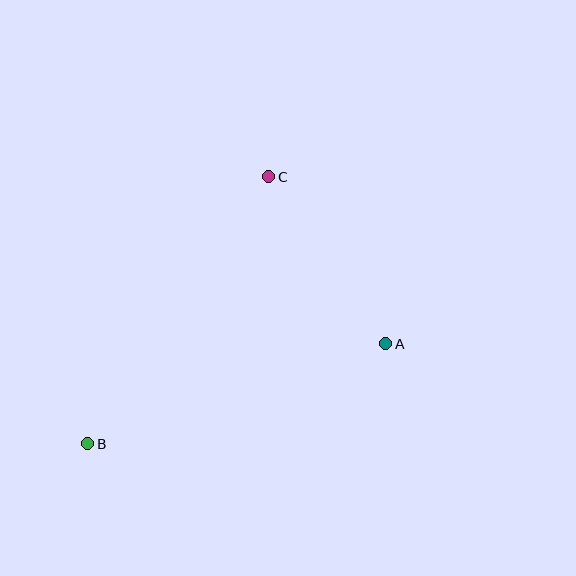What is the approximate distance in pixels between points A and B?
The distance between A and B is approximately 314 pixels.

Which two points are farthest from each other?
Points B and C are farthest from each other.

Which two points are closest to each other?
Points A and C are closest to each other.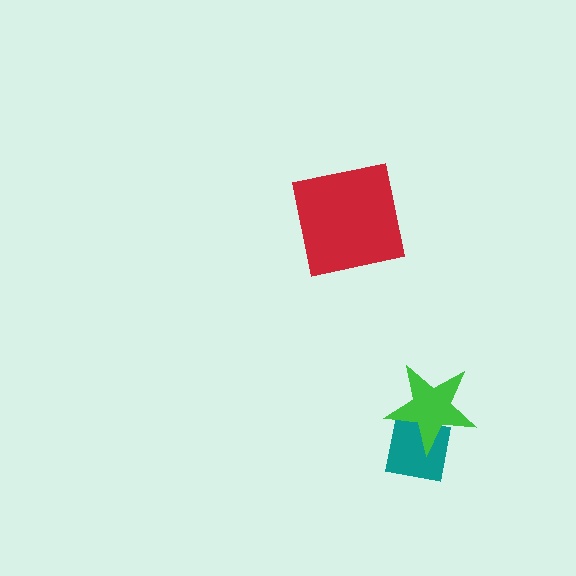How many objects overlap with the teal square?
1 object overlaps with the teal square.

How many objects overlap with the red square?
0 objects overlap with the red square.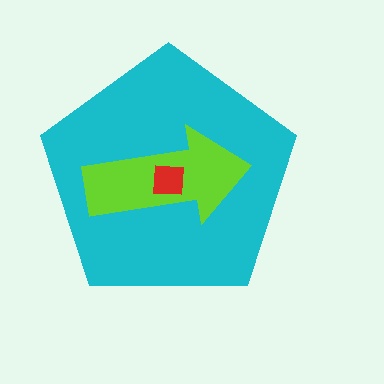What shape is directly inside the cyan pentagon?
The lime arrow.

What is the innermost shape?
The red square.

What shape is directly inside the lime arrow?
The red square.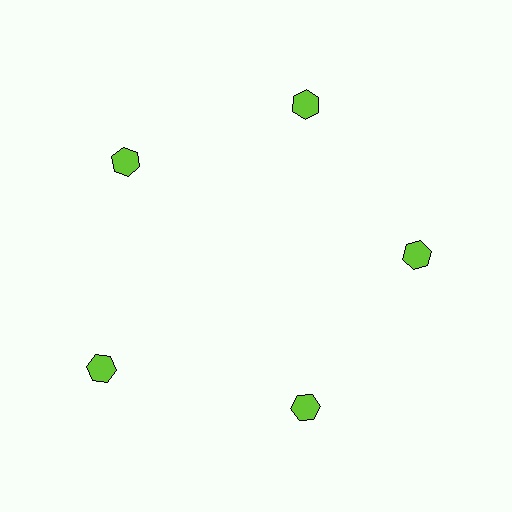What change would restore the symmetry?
The symmetry would be restored by moving it inward, back onto the ring so that all 5 hexagons sit at equal angles and equal distance from the center.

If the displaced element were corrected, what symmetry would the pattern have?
It would have 5-fold rotational symmetry — the pattern would map onto itself every 72 degrees.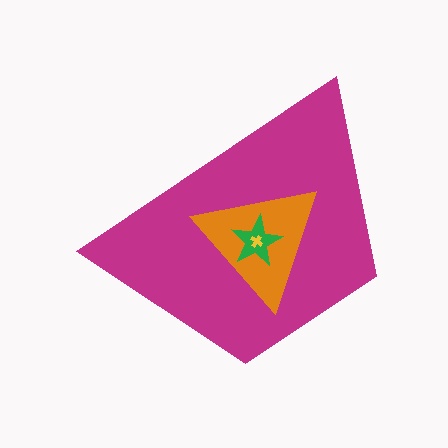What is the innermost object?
The yellow cross.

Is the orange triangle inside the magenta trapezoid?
Yes.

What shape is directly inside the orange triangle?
The green star.